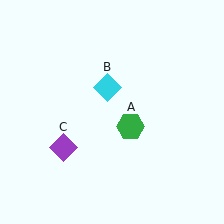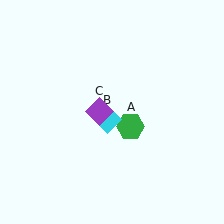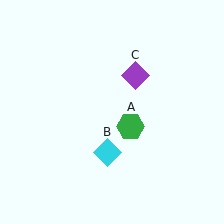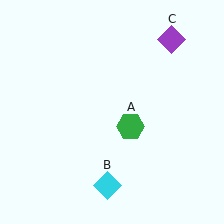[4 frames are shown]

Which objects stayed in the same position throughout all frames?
Green hexagon (object A) remained stationary.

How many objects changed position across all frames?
2 objects changed position: cyan diamond (object B), purple diamond (object C).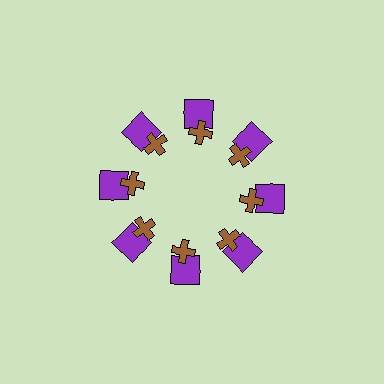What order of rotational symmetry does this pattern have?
This pattern has 8-fold rotational symmetry.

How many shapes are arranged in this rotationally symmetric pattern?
There are 16 shapes, arranged in 8 groups of 2.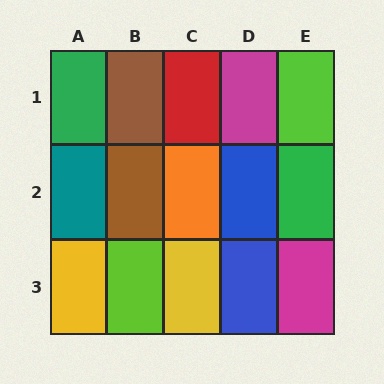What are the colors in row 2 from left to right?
Teal, brown, orange, blue, green.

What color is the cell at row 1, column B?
Brown.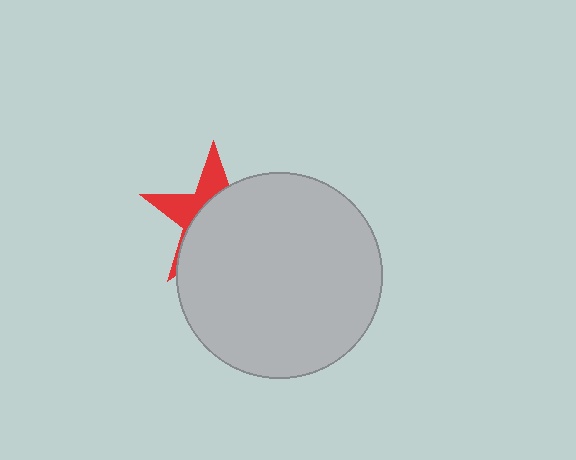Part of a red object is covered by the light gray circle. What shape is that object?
It is a star.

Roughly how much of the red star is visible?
A small part of it is visible (roughly 35%).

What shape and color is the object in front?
The object in front is a light gray circle.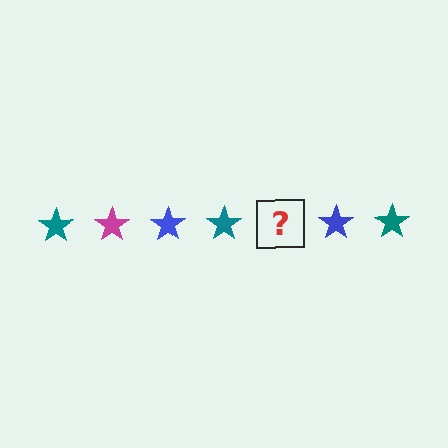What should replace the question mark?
The question mark should be replaced with a magenta star.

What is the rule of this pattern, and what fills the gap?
The rule is that the pattern cycles through teal, magenta, blue stars. The gap should be filled with a magenta star.